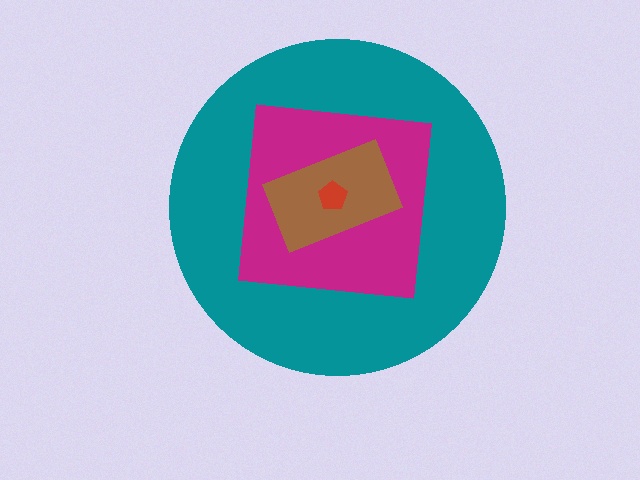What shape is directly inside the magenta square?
The brown rectangle.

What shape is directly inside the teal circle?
The magenta square.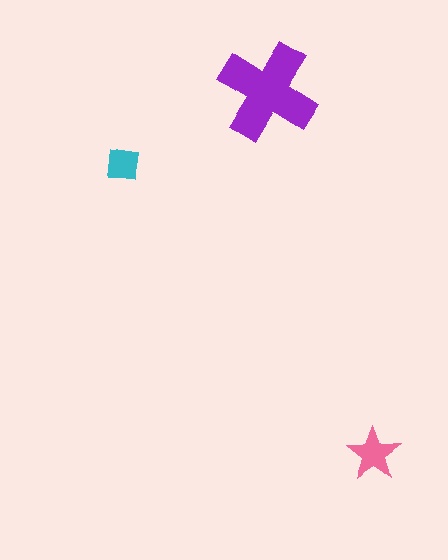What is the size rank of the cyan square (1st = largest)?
3rd.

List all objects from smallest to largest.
The cyan square, the pink star, the purple cross.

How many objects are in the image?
There are 3 objects in the image.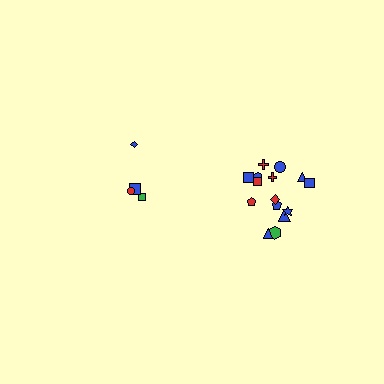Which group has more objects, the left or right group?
The right group.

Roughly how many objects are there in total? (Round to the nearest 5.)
Roughly 20 objects in total.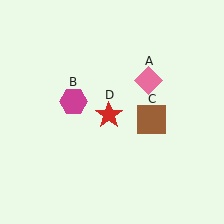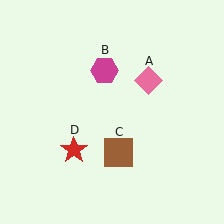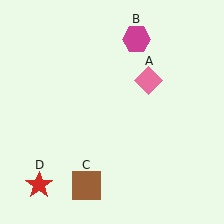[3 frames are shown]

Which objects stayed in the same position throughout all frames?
Pink diamond (object A) remained stationary.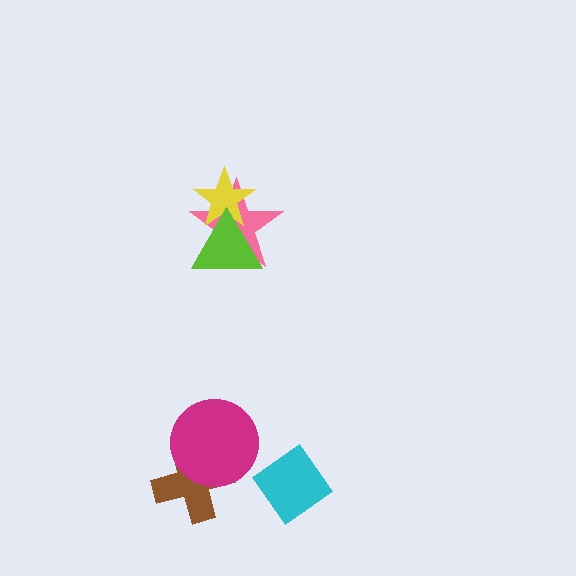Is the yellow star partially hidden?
Yes, it is partially covered by another shape.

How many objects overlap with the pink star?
2 objects overlap with the pink star.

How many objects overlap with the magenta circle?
1 object overlaps with the magenta circle.